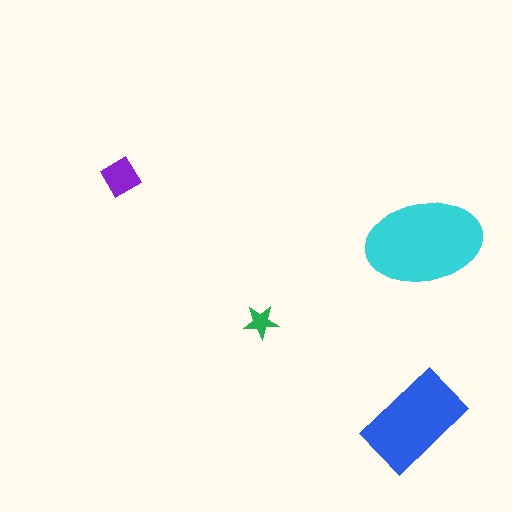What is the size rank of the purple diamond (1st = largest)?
3rd.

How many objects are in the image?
There are 4 objects in the image.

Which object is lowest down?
The blue rectangle is bottommost.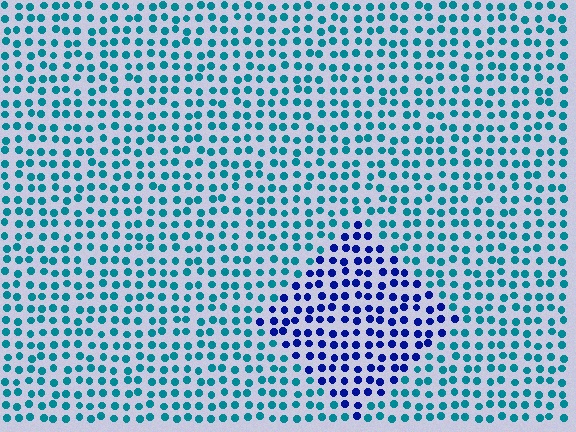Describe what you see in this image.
The image is filled with small teal elements in a uniform arrangement. A diamond-shaped region is visible where the elements are tinted to a slightly different hue, forming a subtle color boundary.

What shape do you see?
I see a diamond.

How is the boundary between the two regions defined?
The boundary is defined purely by a slight shift in hue (about 49 degrees). Spacing, size, and orientation are identical on both sides.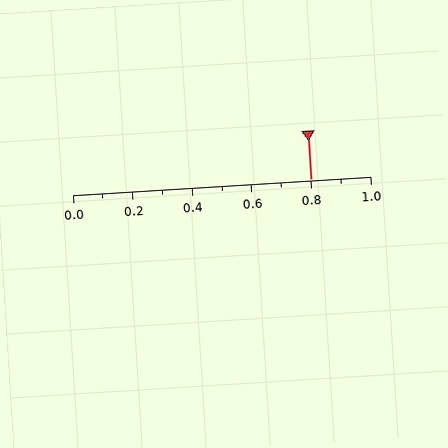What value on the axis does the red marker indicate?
The marker indicates approximately 0.8.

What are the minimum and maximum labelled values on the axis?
The axis runs from 0.0 to 1.0.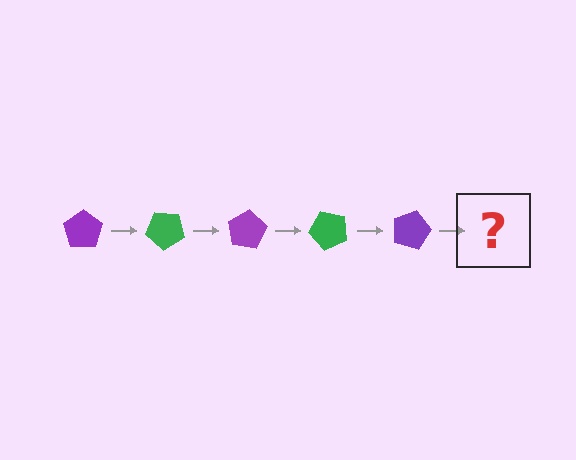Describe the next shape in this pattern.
It should be a green pentagon, rotated 200 degrees from the start.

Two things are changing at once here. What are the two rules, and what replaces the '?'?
The two rules are that it rotates 40 degrees each step and the color cycles through purple and green. The '?' should be a green pentagon, rotated 200 degrees from the start.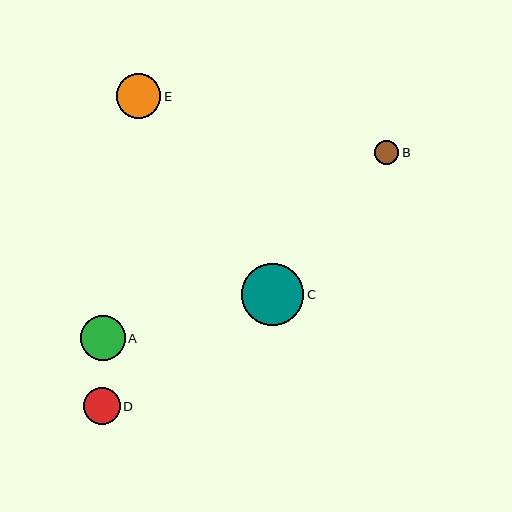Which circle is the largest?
Circle C is the largest with a size of approximately 62 pixels.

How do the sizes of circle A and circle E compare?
Circle A and circle E are approximately the same size.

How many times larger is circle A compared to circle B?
Circle A is approximately 1.9 times the size of circle B.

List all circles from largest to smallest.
From largest to smallest: C, A, E, D, B.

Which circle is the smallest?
Circle B is the smallest with a size of approximately 24 pixels.